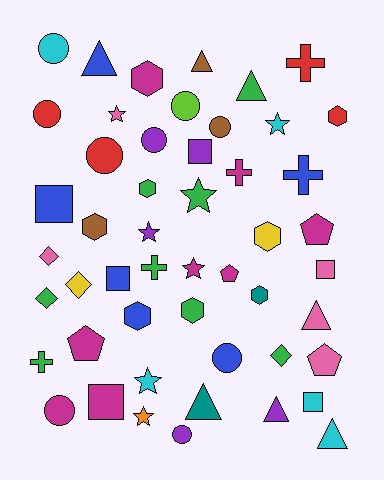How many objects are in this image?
There are 50 objects.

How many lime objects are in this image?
There is 1 lime object.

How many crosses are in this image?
There are 5 crosses.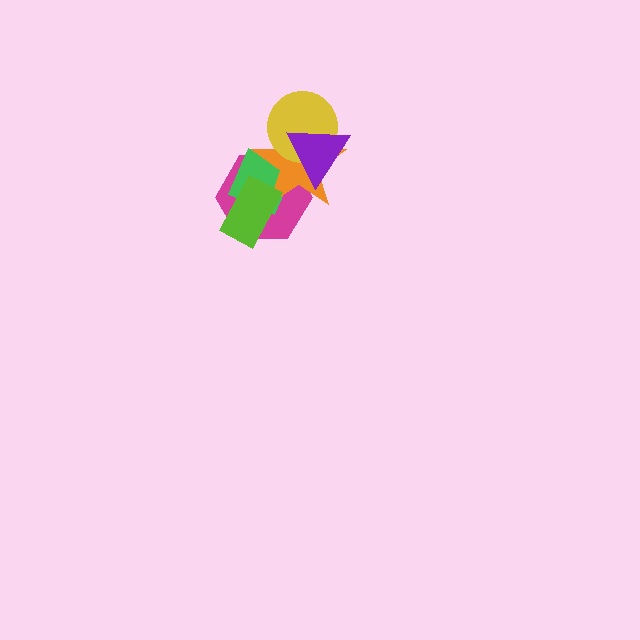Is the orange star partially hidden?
Yes, it is partially covered by another shape.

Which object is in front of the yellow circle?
The purple triangle is in front of the yellow circle.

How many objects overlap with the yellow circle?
2 objects overlap with the yellow circle.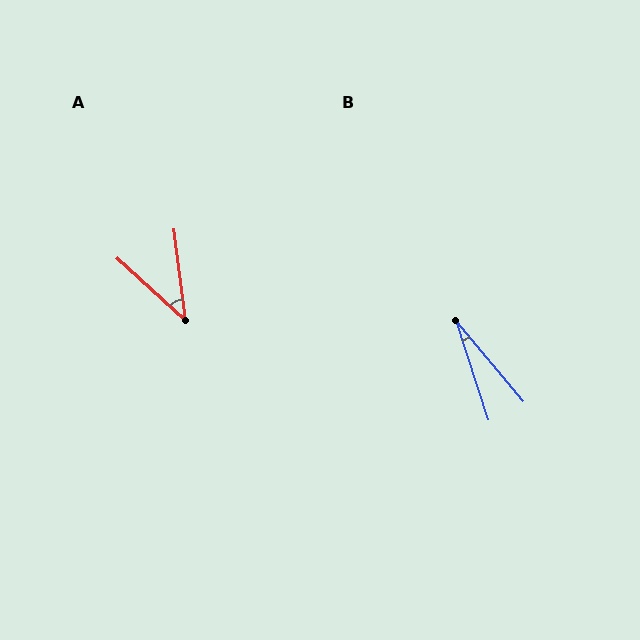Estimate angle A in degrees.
Approximately 41 degrees.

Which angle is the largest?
A, at approximately 41 degrees.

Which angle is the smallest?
B, at approximately 22 degrees.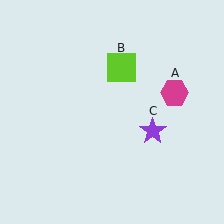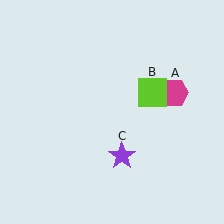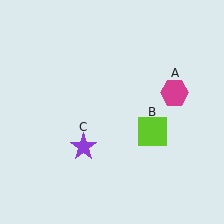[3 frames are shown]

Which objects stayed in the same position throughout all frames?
Magenta hexagon (object A) remained stationary.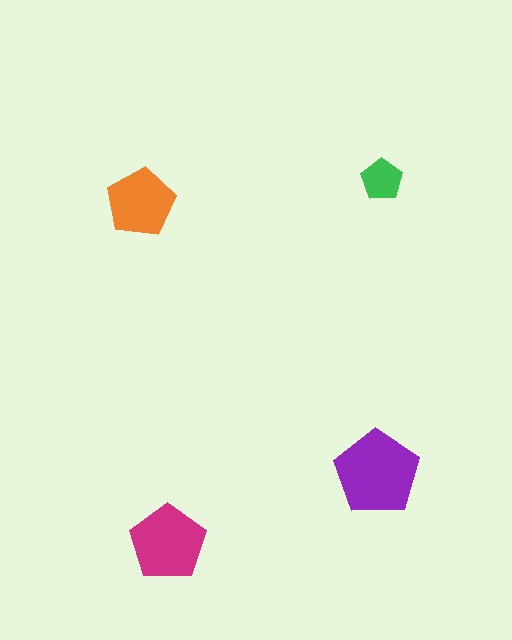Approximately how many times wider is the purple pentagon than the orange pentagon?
About 1.5 times wider.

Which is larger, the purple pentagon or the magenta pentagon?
The purple one.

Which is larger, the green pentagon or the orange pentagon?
The orange one.